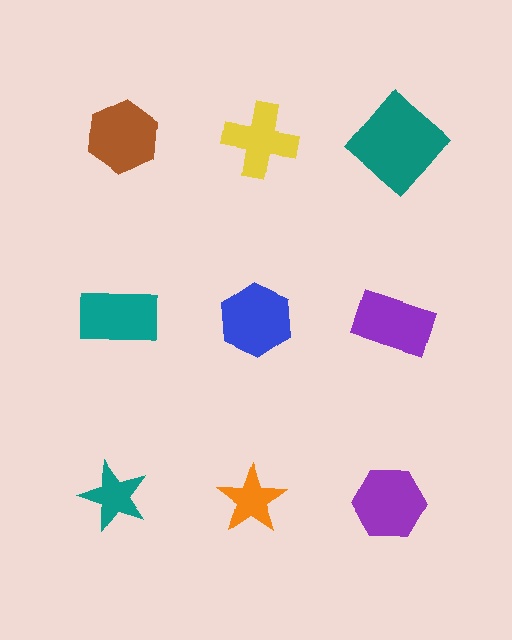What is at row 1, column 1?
A brown hexagon.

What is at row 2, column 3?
A purple rectangle.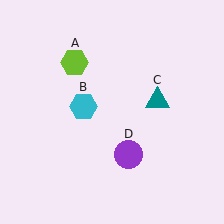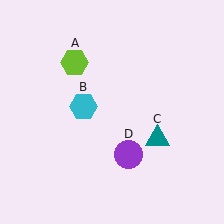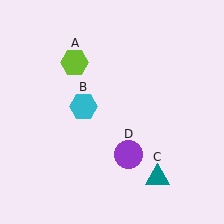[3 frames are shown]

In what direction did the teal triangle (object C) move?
The teal triangle (object C) moved down.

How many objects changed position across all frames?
1 object changed position: teal triangle (object C).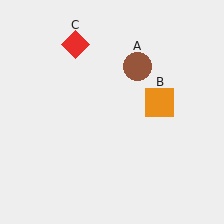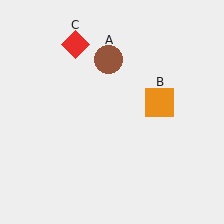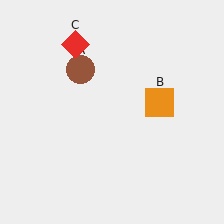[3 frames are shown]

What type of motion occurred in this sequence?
The brown circle (object A) rotated counterclockwise around the center of the scene.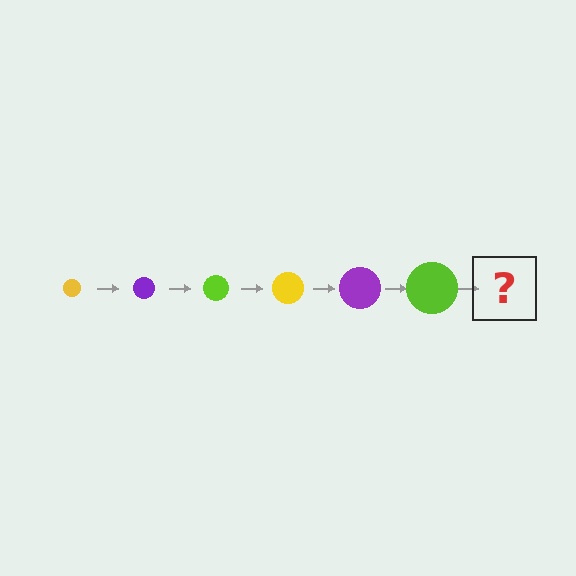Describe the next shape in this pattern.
It should be a yellow circle, larger than the previous one.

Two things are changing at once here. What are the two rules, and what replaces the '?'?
The two rules are that the circle grows larger each step and the color cycles through yellow, purple, and lime. The '?' should be a yellow circle, larger than the previous one.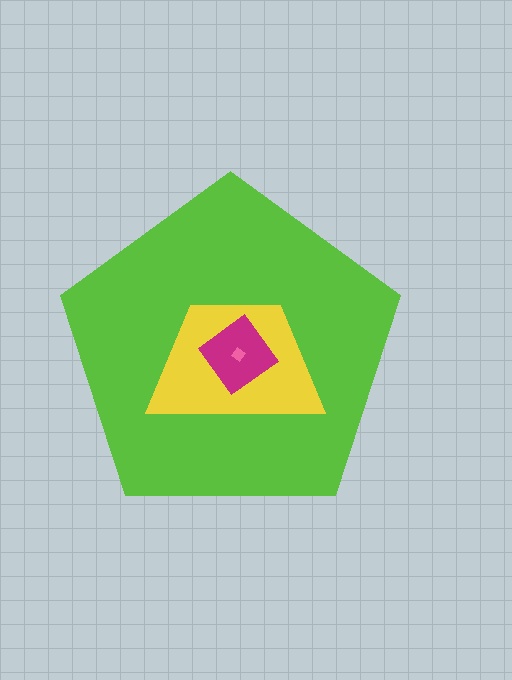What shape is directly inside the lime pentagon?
The yellow trapezoid.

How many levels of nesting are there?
4.